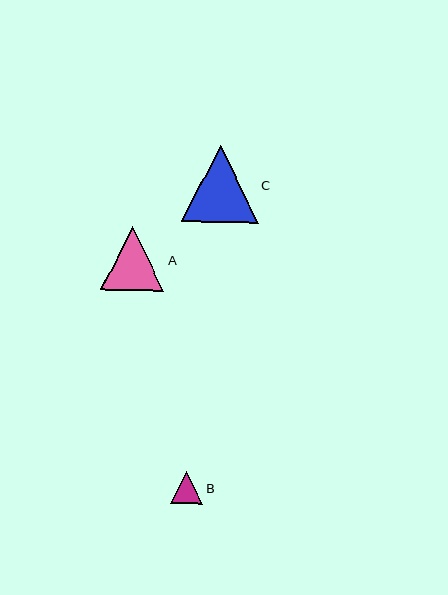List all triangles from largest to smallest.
From largest to smallest: C, A, B.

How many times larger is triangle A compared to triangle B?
Triangle A is approximately 1.9 times the size of triangle B.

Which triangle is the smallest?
Triangle B is the smallest with a size of approximately 33 pixels.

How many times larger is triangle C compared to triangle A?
Triangle C is approximately 1.2 times the size of triangle A.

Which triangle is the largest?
Triangle C is the largest with a size of approximately 77 pixels.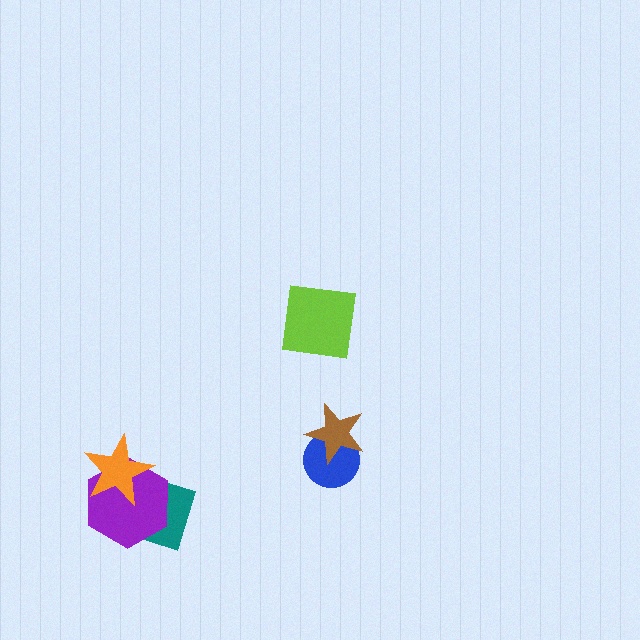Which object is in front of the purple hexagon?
The orange star is in front of the purple hexagon.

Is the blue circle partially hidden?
Yes, it is partially covered by another shape.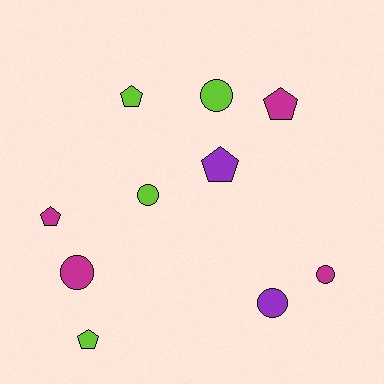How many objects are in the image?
There are 10 objects.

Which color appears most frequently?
Lime, with 4 objects.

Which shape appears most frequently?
Pentagon, with 5 objects.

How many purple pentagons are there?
There is 1 purple pentagon.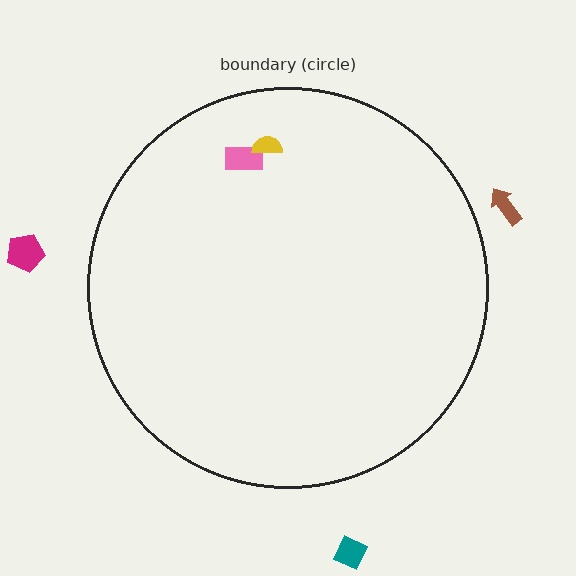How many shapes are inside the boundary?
2 inside, 3 outside.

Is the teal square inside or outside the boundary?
Outside.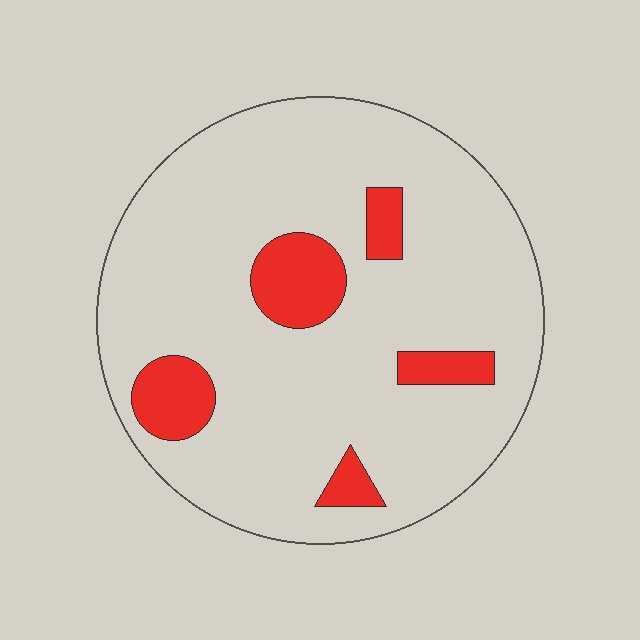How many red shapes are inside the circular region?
5.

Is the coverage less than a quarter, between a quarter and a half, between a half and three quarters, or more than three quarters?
Less than a quarter.